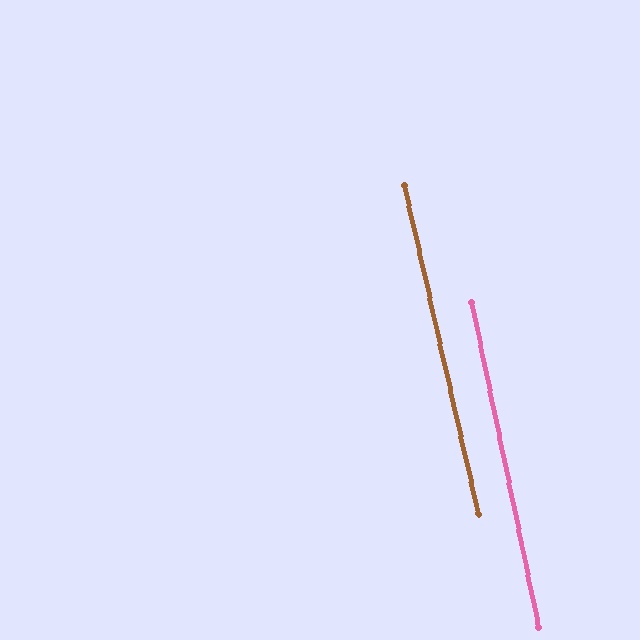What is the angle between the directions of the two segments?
Approximately 1 degree.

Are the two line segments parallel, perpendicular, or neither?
Parallel — their directions differ by only 1.0°.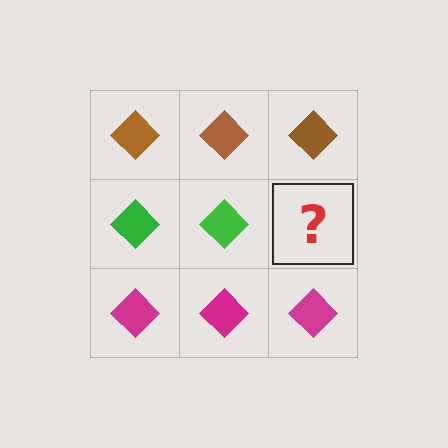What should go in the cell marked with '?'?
The missing cell should contain a green diamond.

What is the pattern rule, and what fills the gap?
The rule is that each row has a consistent color. The gap should be filled with a green diamond.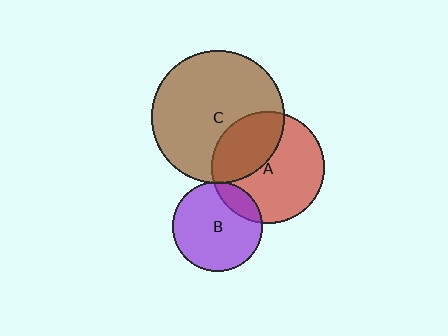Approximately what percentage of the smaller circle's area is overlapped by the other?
Approximately 15%.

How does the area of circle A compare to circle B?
Approximately 1.6 times.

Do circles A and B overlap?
Yes.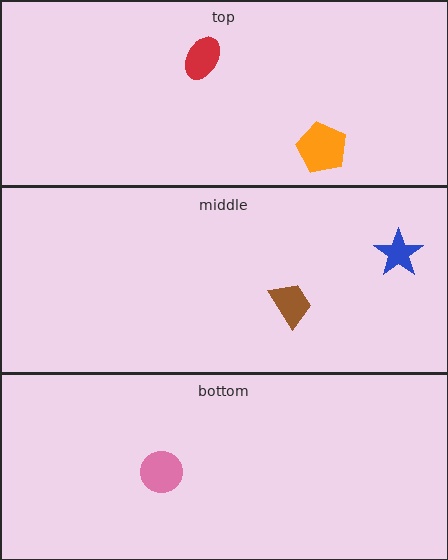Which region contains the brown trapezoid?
The middle region.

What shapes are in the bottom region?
The pink circle.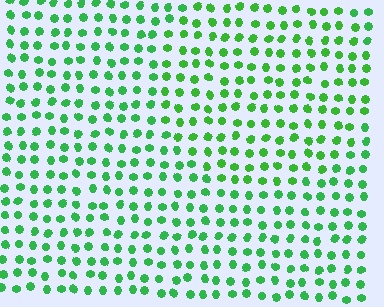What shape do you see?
I see a circle.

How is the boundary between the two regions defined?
The boundary is defined purely by a slight shift in hue (about 16 degrees). Spacing, size, and orientation are identical on both sides.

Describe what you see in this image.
The image is filled with small green elements in a uniform arrangement. A circle-shaped region is visible where the elements are tinted to a slightly different hue, forming a subtle color boundary.